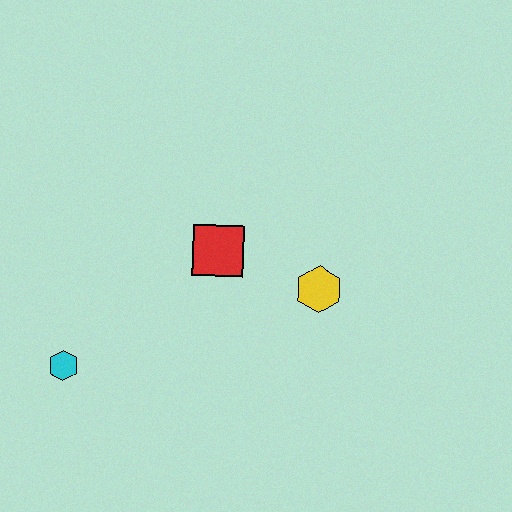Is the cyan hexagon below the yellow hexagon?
Yes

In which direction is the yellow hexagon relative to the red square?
The yellow hexagon is to the right of the red square.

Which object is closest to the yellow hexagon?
The red square is closest to the yellow hexagon.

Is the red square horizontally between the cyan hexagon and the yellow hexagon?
Yes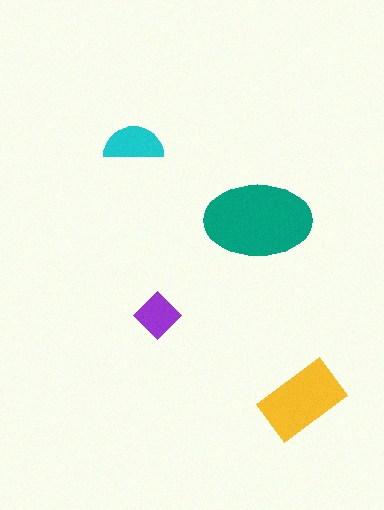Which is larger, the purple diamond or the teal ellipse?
The teal ellipse.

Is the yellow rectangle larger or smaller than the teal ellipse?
Smaller.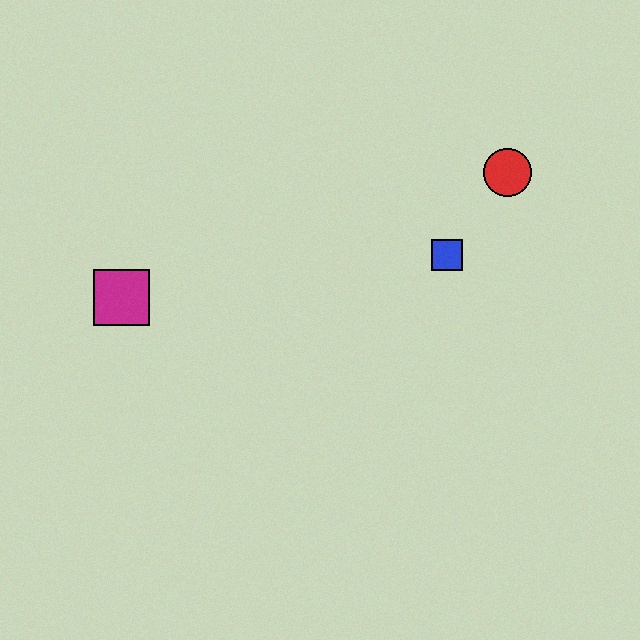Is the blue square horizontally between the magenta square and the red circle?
Yes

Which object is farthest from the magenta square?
The red circle is farthest from the magenta square.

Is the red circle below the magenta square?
No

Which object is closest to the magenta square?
The blue square is closest to the magenta square.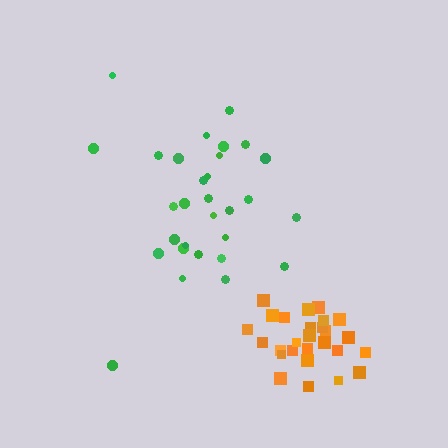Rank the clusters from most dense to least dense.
orange, green.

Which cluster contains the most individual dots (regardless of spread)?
Green (30).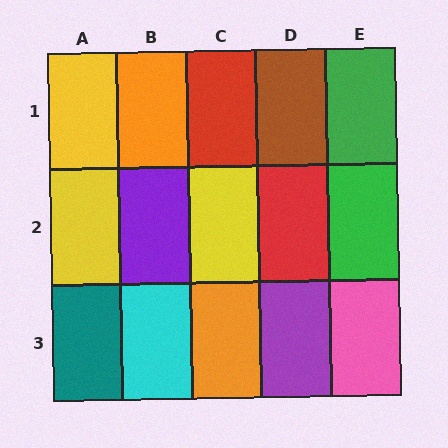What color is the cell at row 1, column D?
Brown.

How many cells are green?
2 cells are green.